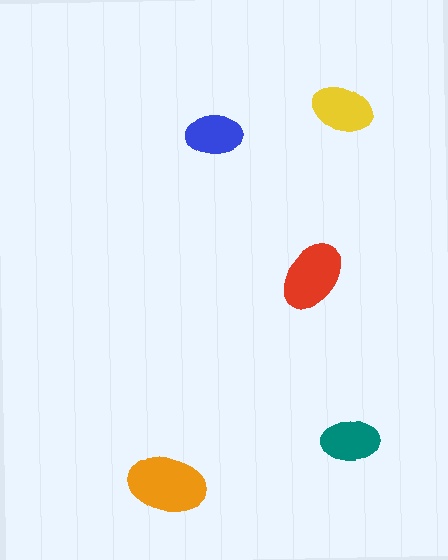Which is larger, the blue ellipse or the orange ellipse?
The orange one.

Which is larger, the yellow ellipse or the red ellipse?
The red one.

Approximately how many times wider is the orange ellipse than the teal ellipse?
About 1.5 times wider.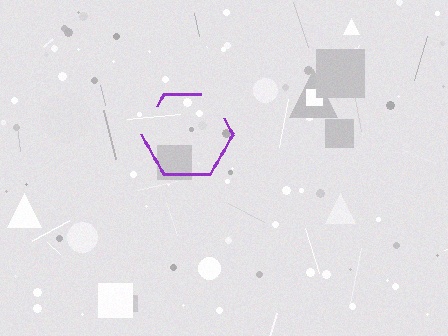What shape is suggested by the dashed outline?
The dashed outline suggests a hexagon.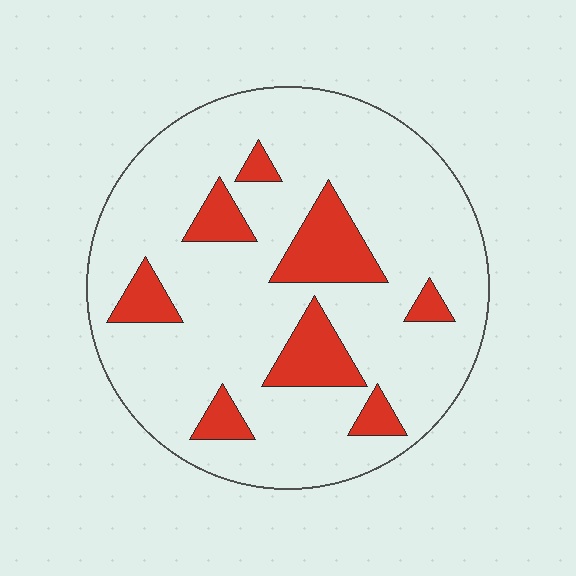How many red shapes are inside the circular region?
8.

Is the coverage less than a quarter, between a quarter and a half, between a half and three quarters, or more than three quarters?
Less than a quarter.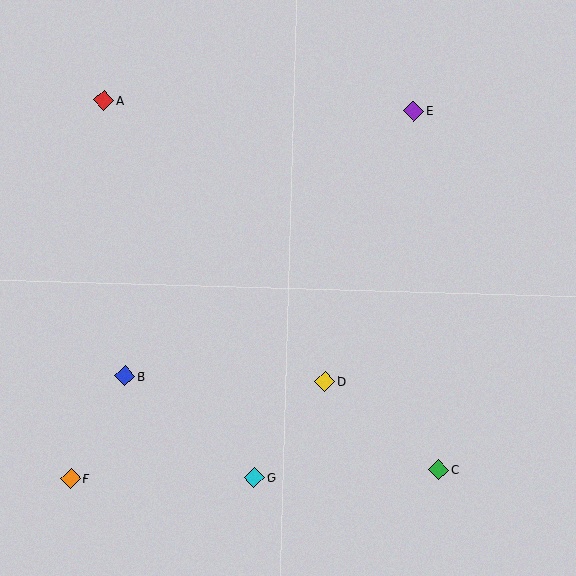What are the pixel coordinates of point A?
Point A is at (104, 100).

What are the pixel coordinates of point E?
Point E is at (414, 111).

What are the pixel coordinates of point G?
Point G is at (254, 477).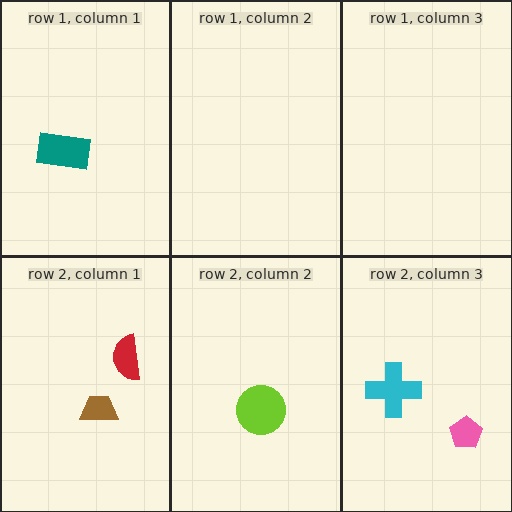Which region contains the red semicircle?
The row 2, column 1 region.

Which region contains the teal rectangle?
The row 1, column 1 region.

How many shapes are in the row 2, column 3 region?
2.